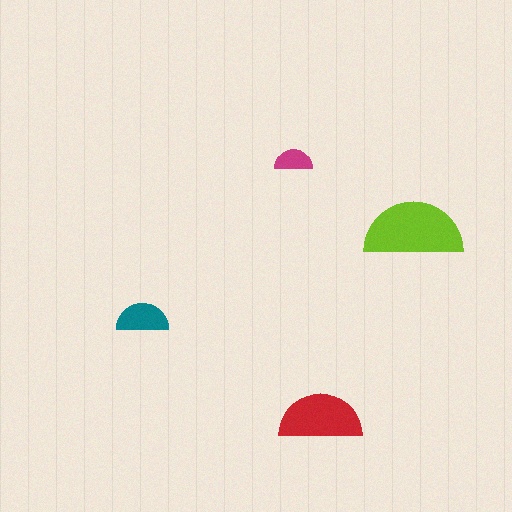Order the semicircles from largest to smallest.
the lime one, the red one, the teal one, the magenta one.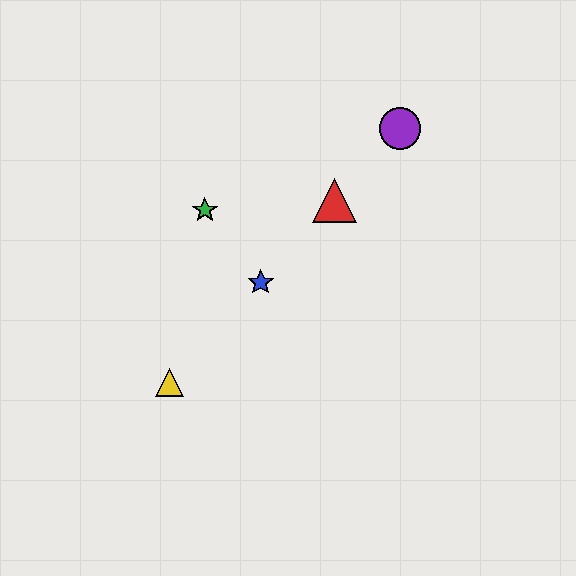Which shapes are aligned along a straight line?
The red triangle, the blue star, the yellow triangle, the purple circle are aligned along a straight line.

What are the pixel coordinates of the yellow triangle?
The yellow triangle is at (170, 382).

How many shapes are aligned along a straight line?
4 shapes (the red triangle, the blue star, the yellow triangle, the purple circle) are aligned along a straight line.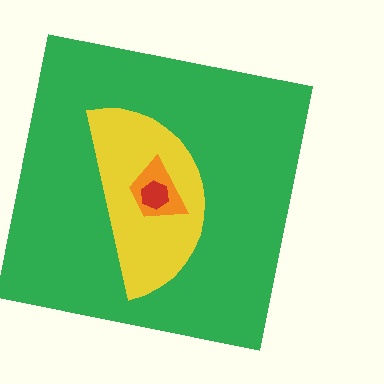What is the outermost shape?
The green square.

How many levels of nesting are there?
4.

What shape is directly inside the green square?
The yellow semicircle.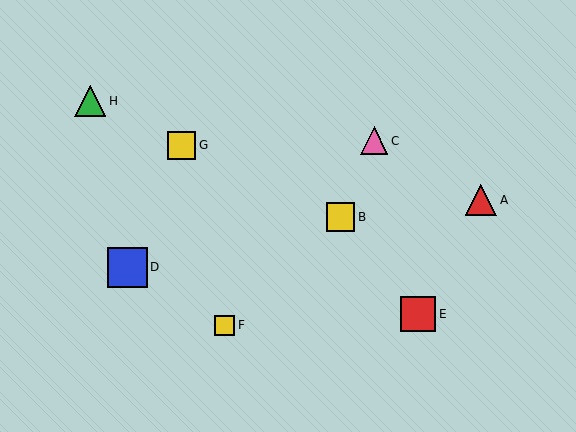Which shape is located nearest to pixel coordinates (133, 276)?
The blue square (labeled D) at (128, 267) is nearest to that location.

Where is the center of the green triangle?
The center of the green triangle is at (90, 101).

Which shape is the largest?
The blue square (labeled D) is the largest.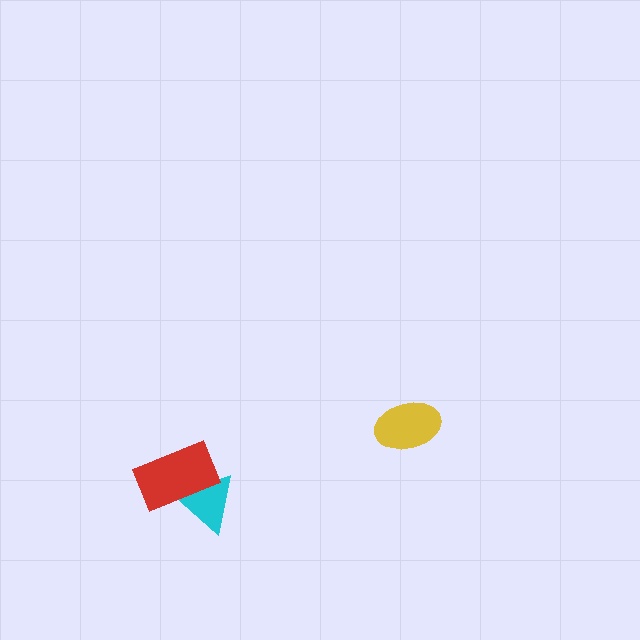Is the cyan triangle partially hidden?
Yes, it is partially covered by another shape.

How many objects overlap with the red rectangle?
1 object overlaps with the red rectangle.